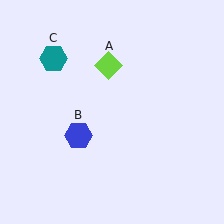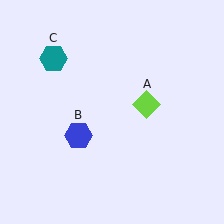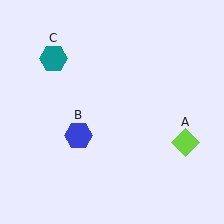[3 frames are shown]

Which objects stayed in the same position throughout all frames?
Blue hexagon (object B) and teal hexagon (object C) remained stationary.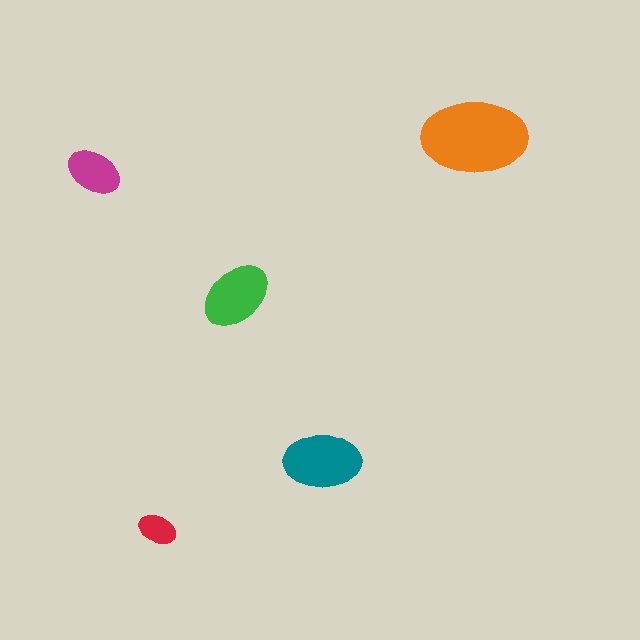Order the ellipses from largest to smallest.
the orange one, the teal one, the green one, the magenta one, the red one.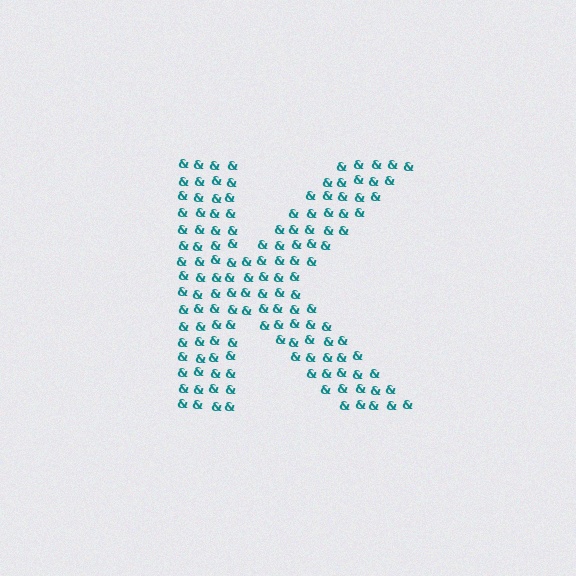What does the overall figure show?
The overall figure shows the letter K.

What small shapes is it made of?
It is made of small ampersands.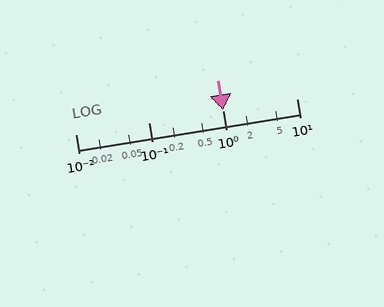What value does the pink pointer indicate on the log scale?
The pointer indicates approximately 1.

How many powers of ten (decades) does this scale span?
The scale spans 3 decades, from 0.01 to 10.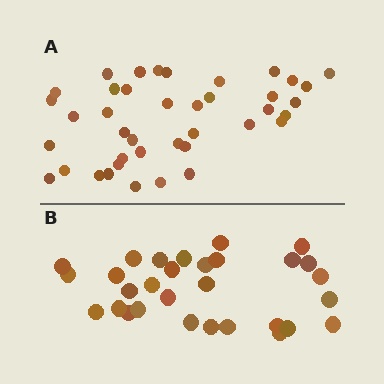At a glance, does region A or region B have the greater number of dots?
Region A (the top region) has more dots.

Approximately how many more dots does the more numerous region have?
Region A has roughly 10 or so more dots than region B.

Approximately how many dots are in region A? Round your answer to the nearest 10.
About 40 dots.